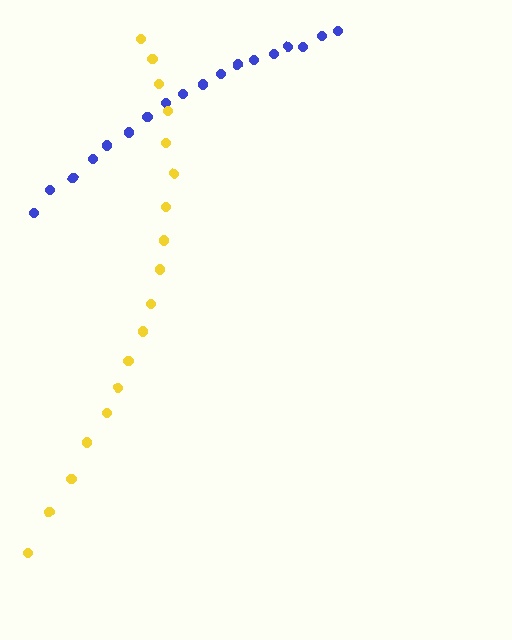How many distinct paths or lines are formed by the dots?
There are 2 distinct paths.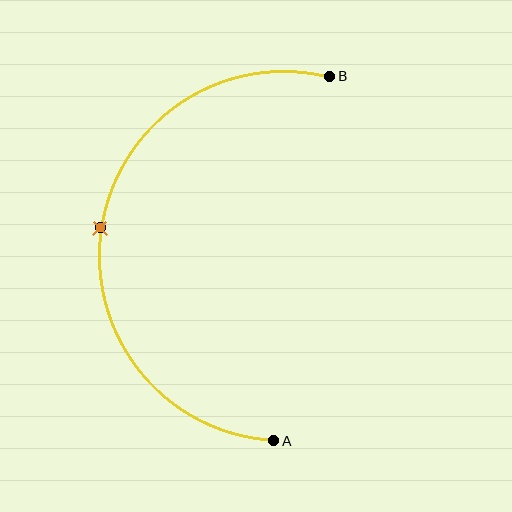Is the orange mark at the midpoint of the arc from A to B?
Yes. The orange mark lies on the arc at equal arc-length from both A and B — it is the arc midpoint.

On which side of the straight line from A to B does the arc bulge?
The arc bulges to the left of the straight line connecting A and B.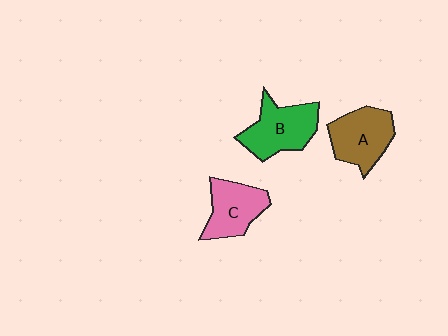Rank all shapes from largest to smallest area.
From largest to smallest: B (green), A (brown), C (pink).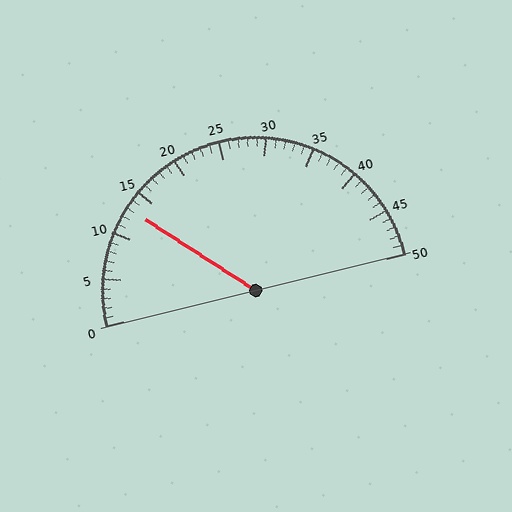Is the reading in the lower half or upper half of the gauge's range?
The reading is in the lower half of the range (0 to 50).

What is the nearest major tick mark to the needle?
The nearest major tick mark is 15.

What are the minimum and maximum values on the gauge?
The gauge ranges from 0 to 50.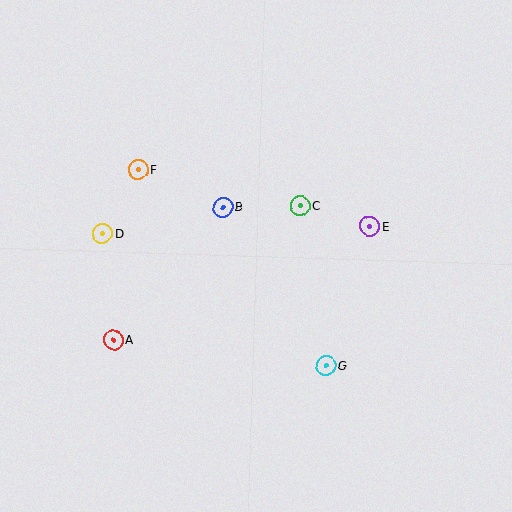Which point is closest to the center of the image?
Point B at (223, 207) is closest to the center.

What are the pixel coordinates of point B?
Point B is at (223, 207).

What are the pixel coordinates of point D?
Point D is at (102, 233).